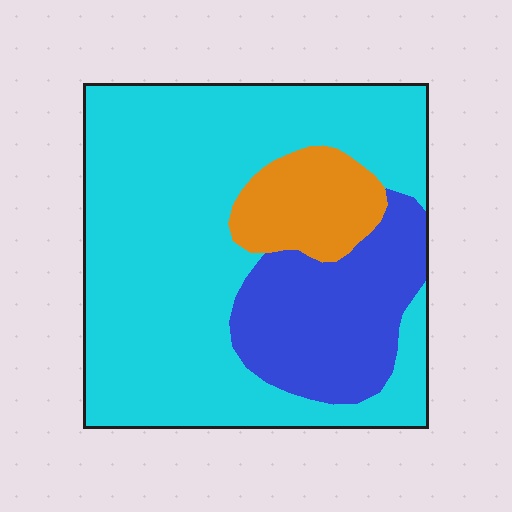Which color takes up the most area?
Cyan, at roughly 65%.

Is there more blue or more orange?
Blue.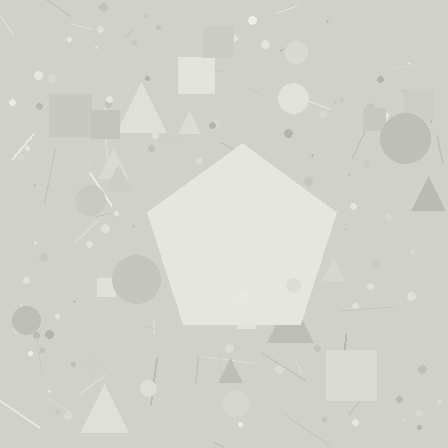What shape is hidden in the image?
A pentagon is hidden in the image.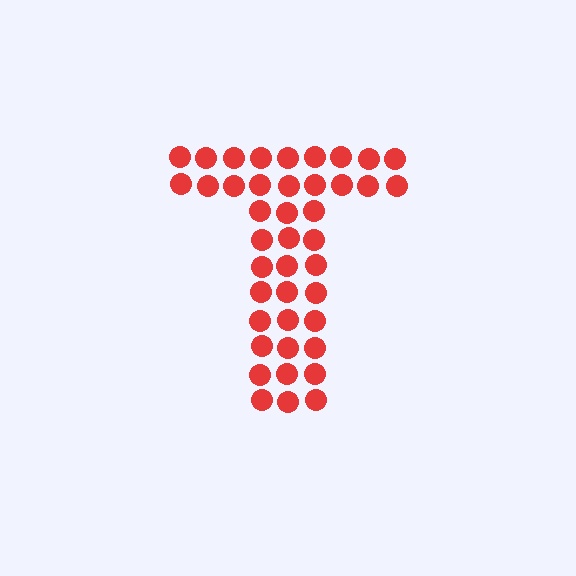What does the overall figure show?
The overall figure shows the letter T.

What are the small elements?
The small elements are circles.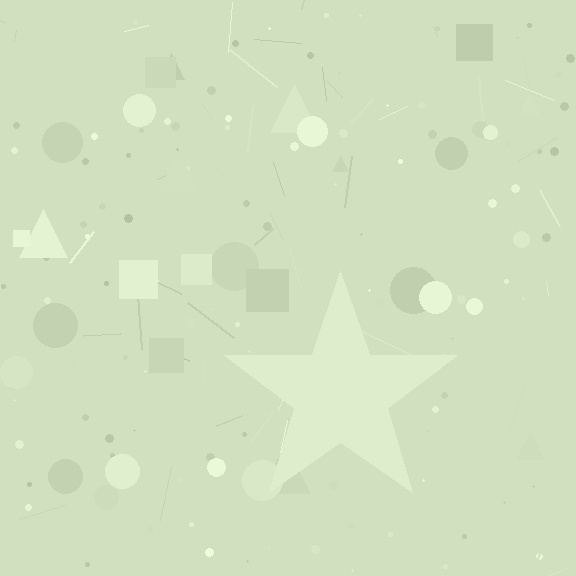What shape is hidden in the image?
A star is hidden in the image.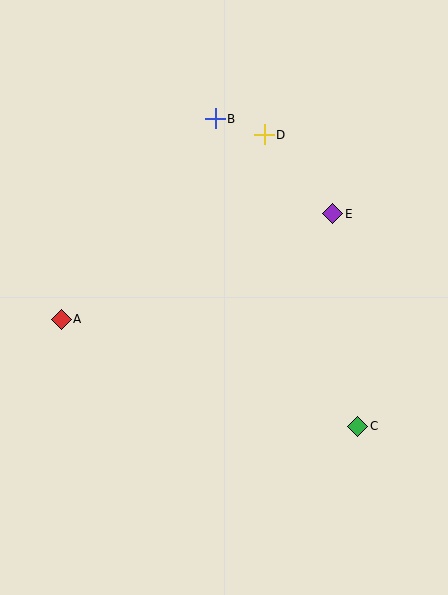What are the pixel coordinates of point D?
Point D is at (264, 135).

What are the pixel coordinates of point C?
Point C is at (358, 426).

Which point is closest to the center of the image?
Point E at (333, 214) is closest to the center.